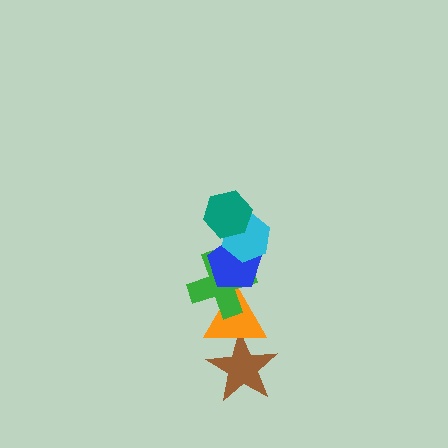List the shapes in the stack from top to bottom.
From top to bottom: the teal hexagon, the cyan hexagon, the blue pentagon, the green cross, the orange triangle, the brown star.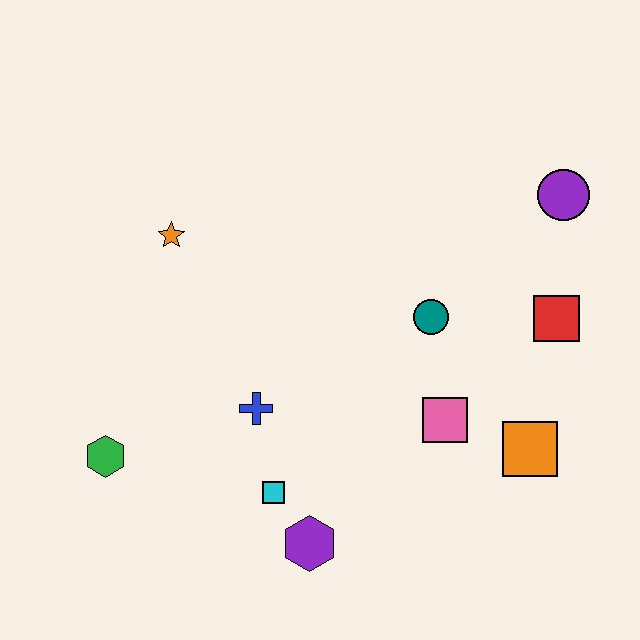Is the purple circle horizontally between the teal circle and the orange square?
No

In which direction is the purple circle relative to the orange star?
The purple circle is to the right of the orange star.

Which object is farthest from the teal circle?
The green hexagon is farthest from the teal circle.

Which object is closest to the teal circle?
The pink square is closest to the teal circle.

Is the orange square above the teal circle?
No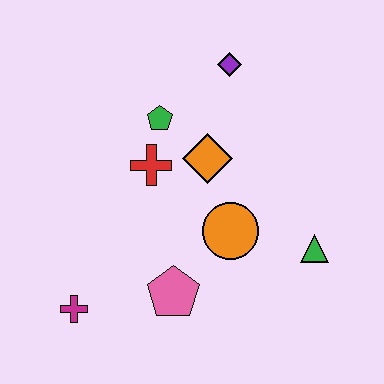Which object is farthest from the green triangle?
The magenta cross is farthest from the green triangle.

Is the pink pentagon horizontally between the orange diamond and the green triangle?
No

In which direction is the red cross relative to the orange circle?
The red cross is to the left of the orange circle.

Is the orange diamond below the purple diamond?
Yes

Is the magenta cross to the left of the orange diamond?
Yes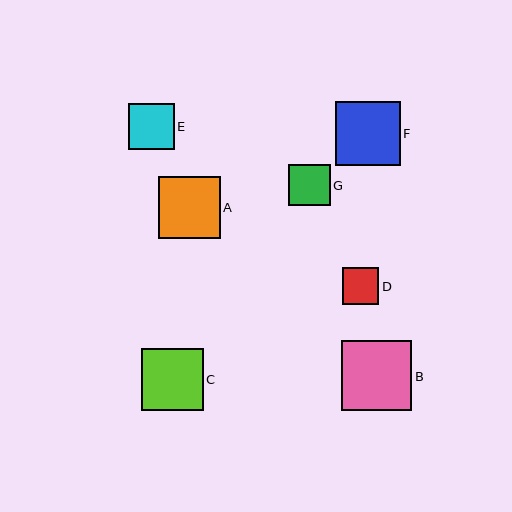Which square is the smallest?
Square D is the smallest with a size of approximately 36 pixels.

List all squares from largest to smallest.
From largest to smallest: B, F, A, C, E, G, D.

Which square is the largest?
Square B is the largest with a size of approximately 71 pixels.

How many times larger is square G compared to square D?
Square G is approximately 1.1 times the size of square D.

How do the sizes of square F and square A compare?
Square F and square A are approximately the same size.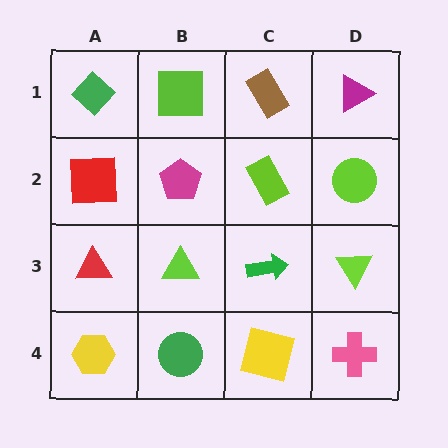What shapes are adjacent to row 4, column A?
A red triangle (row 3, column A), a green circle (row 4, column B).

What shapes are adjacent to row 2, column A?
A green diamond (row 1, column A), a red triangle (row 3, column A), a magenta pentagon (row 2, column B).